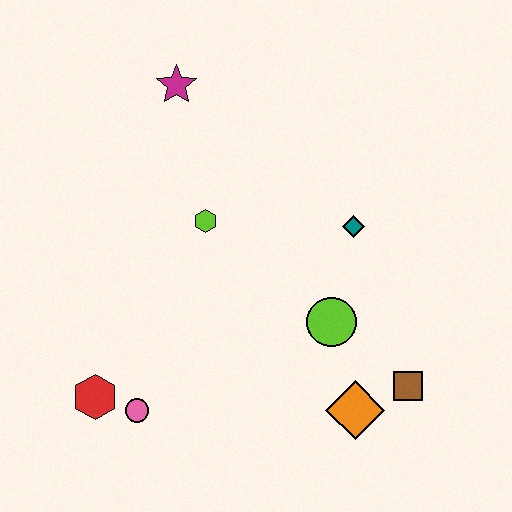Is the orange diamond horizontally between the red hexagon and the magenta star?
No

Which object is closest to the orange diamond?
The brown square is closest to the orange diamond.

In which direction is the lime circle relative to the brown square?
The lime circle is to the left of the brown square.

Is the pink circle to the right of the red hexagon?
Yes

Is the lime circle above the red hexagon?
Yes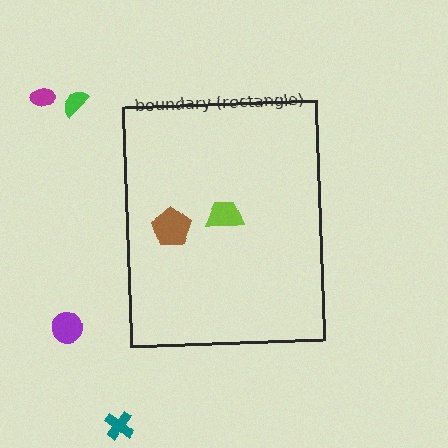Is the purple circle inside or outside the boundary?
Outside.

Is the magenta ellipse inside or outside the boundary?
Outside.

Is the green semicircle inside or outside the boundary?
Outside.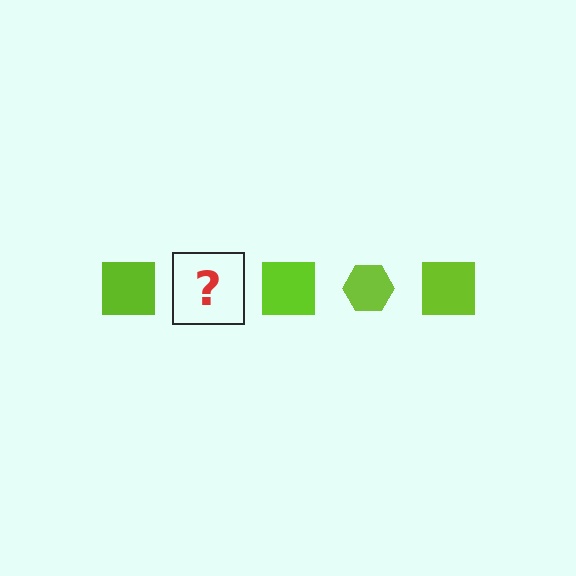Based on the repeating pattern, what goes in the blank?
The blank should be a lime hexagon.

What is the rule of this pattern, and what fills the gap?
The rule is that the pattern cycles through square, hexagon shapes in lime. The gap should be filled with a lime hexagon.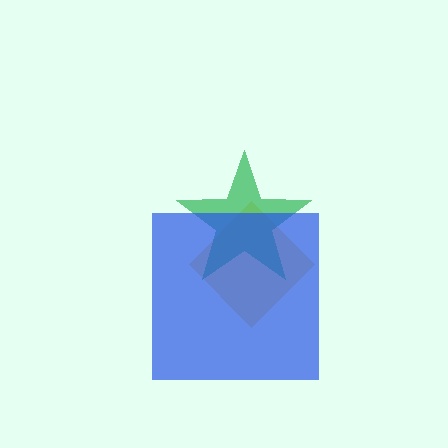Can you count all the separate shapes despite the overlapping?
Yes, there are 3 separate shapes.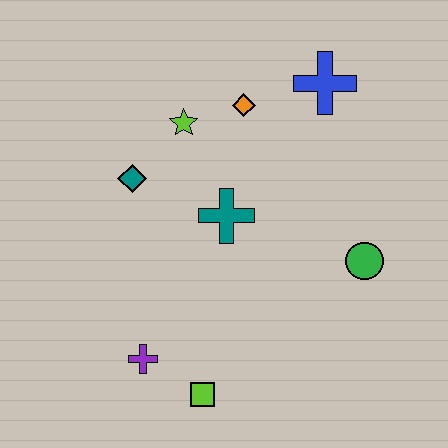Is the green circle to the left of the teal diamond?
No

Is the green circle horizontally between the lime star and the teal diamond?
No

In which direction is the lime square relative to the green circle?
The lime square is to the left of the green circle.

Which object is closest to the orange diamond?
The lime star is closest to the orange diamond.